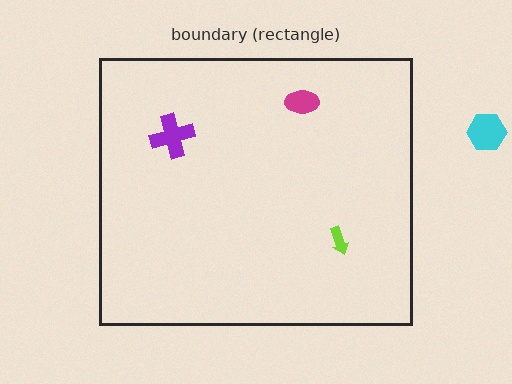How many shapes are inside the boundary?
3 inside, 1 outside.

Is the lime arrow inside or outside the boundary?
Inside.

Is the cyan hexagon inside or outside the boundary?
Outside.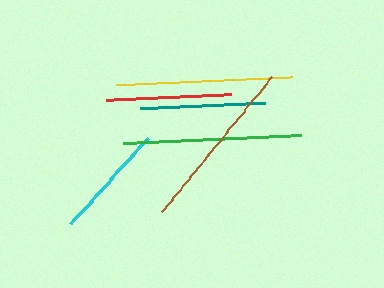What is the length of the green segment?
The green segment is approximately 178 pixels long.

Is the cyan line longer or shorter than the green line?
The green line is longer than the cyan line.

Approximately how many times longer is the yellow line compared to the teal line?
The yellow line is approximately 1.4 times the length of the teal line.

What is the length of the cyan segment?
The cyan segment is approximately 115 pixels long.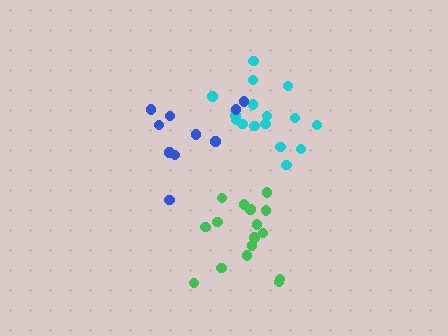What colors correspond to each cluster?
The clusters are colored: green, cyan, blue.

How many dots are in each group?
Group 1: 16 dots, Group 2: 16 dots, Group 3: 10 dots (42 total).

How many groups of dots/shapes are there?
There are 3 groups.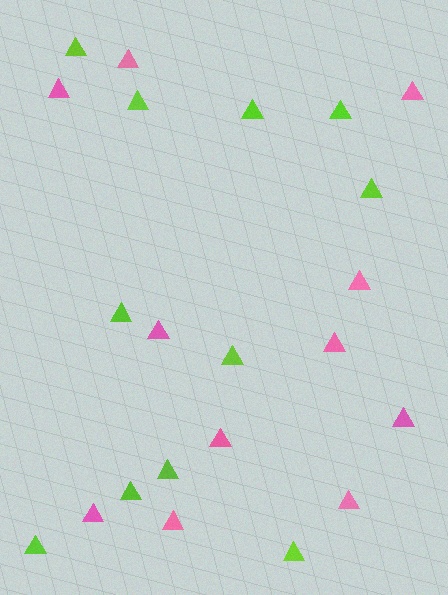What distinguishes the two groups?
There are 2 groups: one group of pink triangles (11) and one group of lime triangles (11).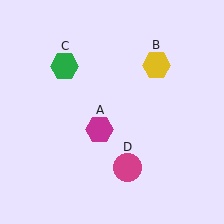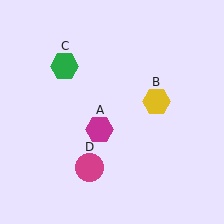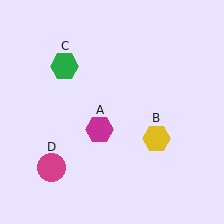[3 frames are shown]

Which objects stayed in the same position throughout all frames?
Magenta hexagon (object A) and green hexagon (object C) remained stationary.